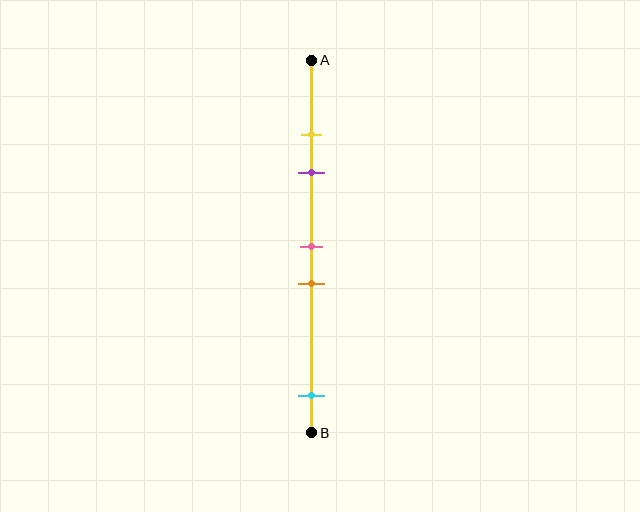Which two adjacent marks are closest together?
The yellow and purple marks are the closest adjacent pair.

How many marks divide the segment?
There are 5 marks dividing the segment.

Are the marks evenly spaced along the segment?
No, the marks are not evenly spaced.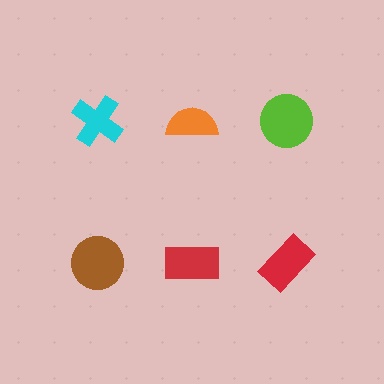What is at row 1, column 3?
A lime circle.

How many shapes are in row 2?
3 shapes.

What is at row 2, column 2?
A red rectangle.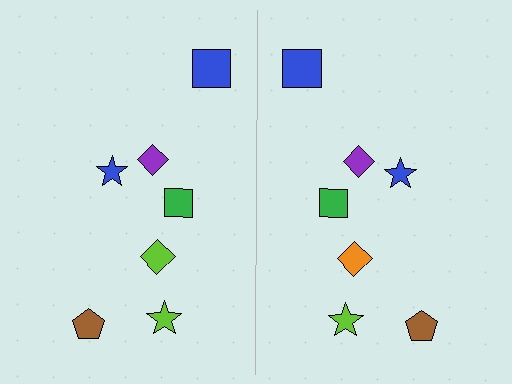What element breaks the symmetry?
The orange diamond on the right side breaks the symmetry — its mirror counterpart is lime.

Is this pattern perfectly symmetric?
No, the pattern is not perfectly symmetric. The orange diamond on the right side breaks the symmetry — its mirror counterpart is lime.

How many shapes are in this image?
There are 14 shapes in this image.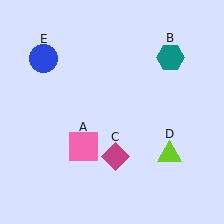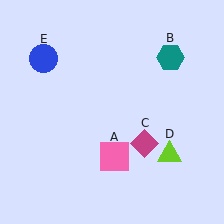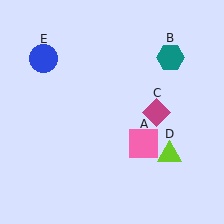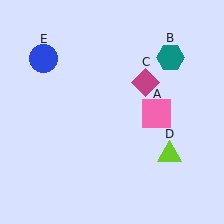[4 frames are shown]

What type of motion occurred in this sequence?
The pink square (object A), magenta diamond (object C) rotated counterclockwise around the center of the scene.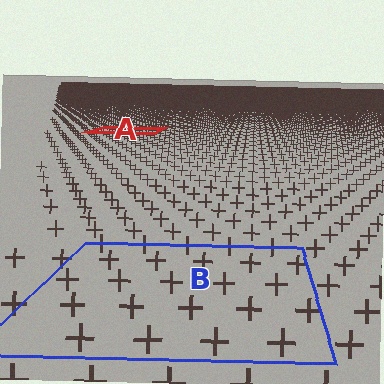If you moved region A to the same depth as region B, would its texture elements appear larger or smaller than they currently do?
They would appear larger. At a closer depth, the same texture elements are projected at a bigger on-screen size.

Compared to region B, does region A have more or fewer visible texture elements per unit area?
Region A has more texture elements per unit area — they are packed more densely because it is farther away.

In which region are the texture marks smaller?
The texture marks are smaller in region A, because it is farther away.